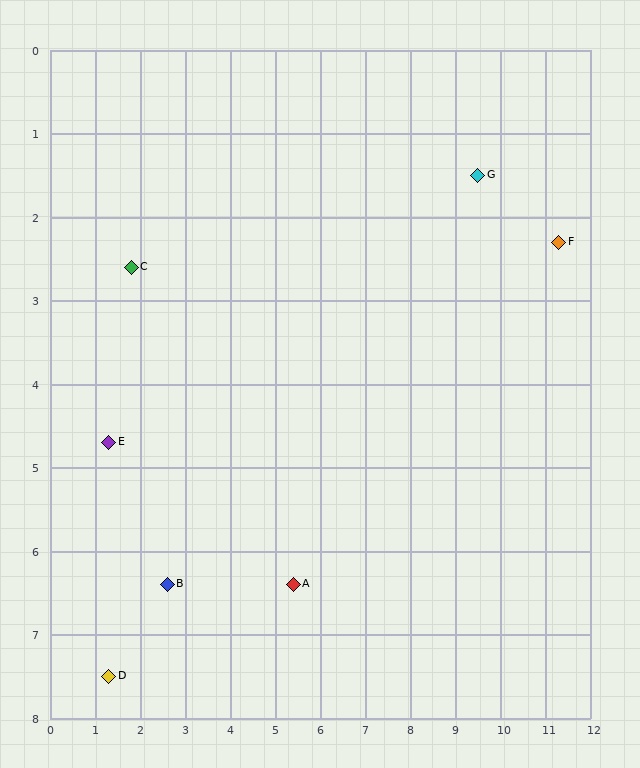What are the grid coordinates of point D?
Point D is at approximately (1.3, 7.5).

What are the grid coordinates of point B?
Point B is at approximately (2.6, 6.4).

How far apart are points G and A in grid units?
Points G and A are about 6.4 grid units apart.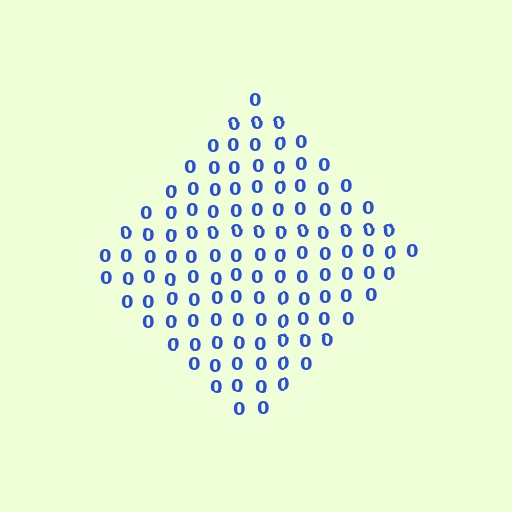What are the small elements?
The small elements are digit 0's.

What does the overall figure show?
The overall figure shows a diamond.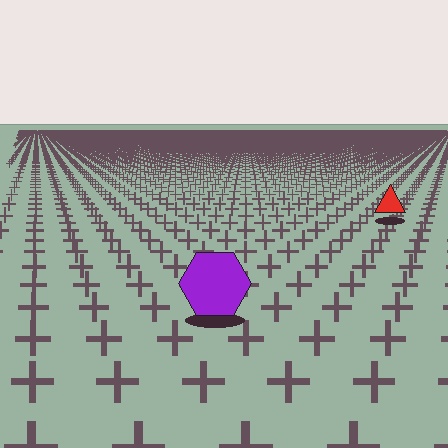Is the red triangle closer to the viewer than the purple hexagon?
No. The purple hexagon is closer — you can tell from the texture gradient: the ground texture is coarser near it.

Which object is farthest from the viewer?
The red triangle is farthest from the viewer. It appears smaller and the ground texture around it is denser.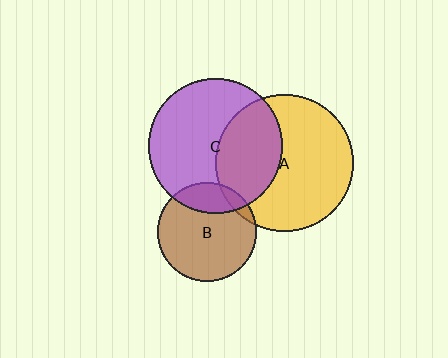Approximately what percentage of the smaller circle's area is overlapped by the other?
Approximately 20%.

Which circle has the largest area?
Circle A (yellow).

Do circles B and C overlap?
Yes.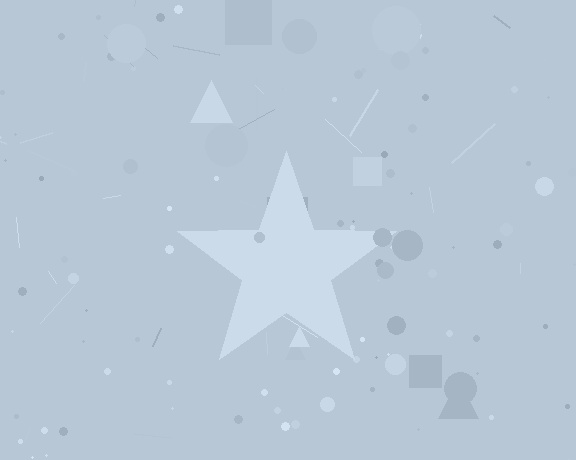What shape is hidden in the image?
A star is hidden in the image.